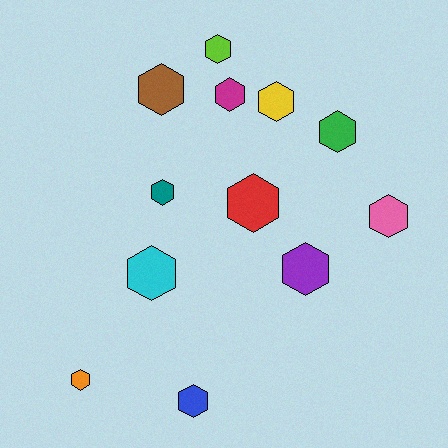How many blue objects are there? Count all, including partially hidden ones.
There is 1 blue object.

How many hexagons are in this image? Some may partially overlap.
There are 12 hexagons.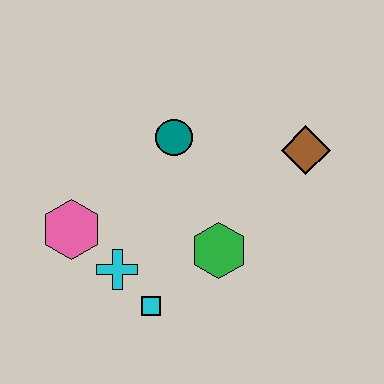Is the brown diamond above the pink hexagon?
Yes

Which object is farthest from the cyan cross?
The brown diamond is farthest from the cyan cross.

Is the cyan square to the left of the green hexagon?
Yes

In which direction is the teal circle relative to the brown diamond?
The teal circle is to the left of the brown diamond.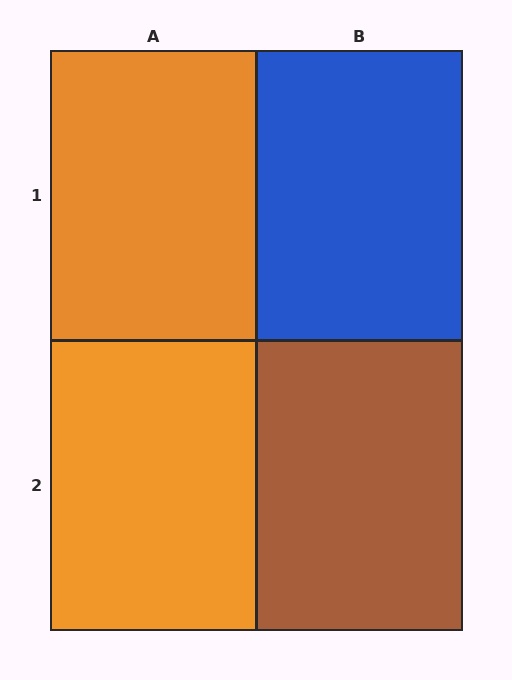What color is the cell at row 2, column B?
Brown.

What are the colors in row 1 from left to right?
Orange, blue.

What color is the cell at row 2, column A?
Orange.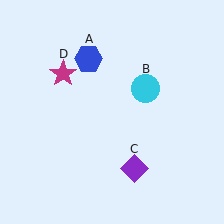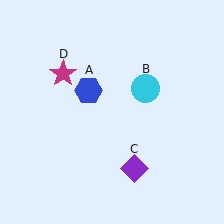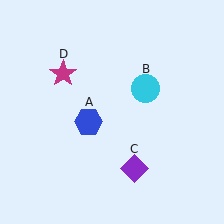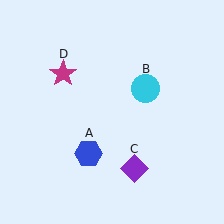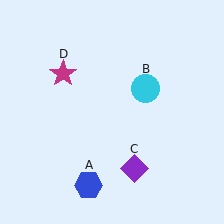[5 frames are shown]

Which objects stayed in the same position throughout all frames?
Cyan circle (object B) and purple diamond (object C) and magenta star (object D) remained stationary.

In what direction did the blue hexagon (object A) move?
The blue hexagon (object A) moved down.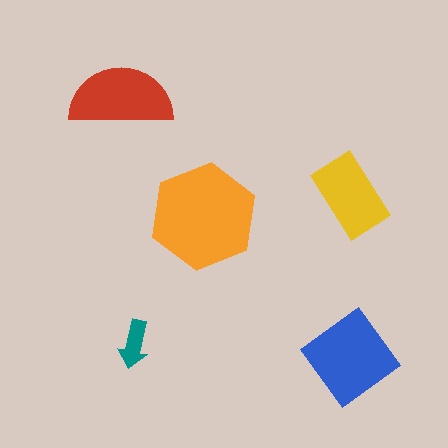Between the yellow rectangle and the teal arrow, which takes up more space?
The yellow rectangle.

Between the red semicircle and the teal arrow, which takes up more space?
The red semicircle.